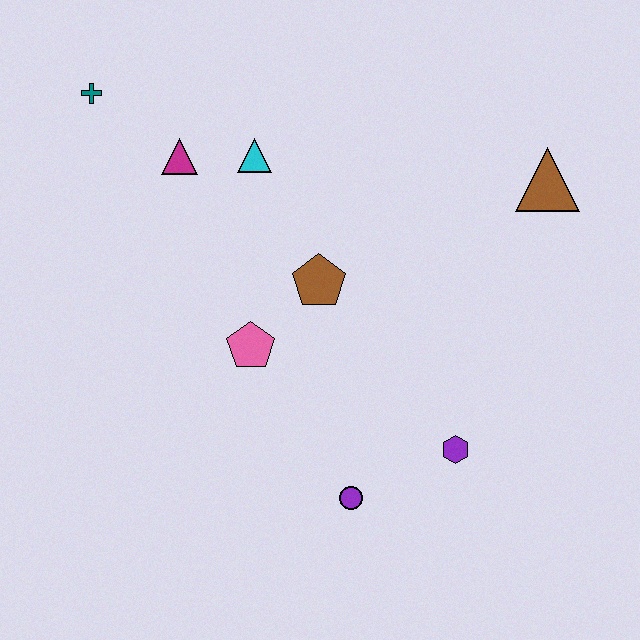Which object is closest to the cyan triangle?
The magenta triangle is closest to the cyan triangle.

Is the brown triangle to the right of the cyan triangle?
Yes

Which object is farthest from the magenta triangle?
The purple hexagon is farthest from the magenta triangle.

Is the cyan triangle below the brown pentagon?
No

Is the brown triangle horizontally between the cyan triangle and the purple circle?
No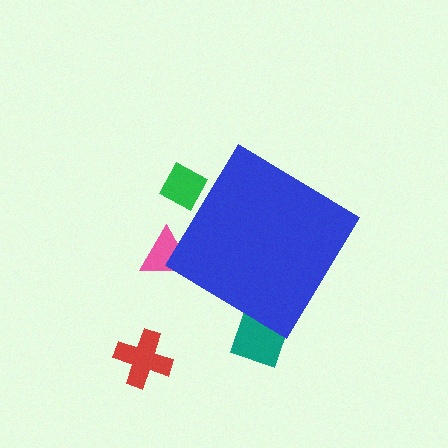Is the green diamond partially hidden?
Yes, the green diamond is partially hidden behind the blue diamond.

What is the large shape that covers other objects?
A blue diamond.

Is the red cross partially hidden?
No, the red cross is fully visible.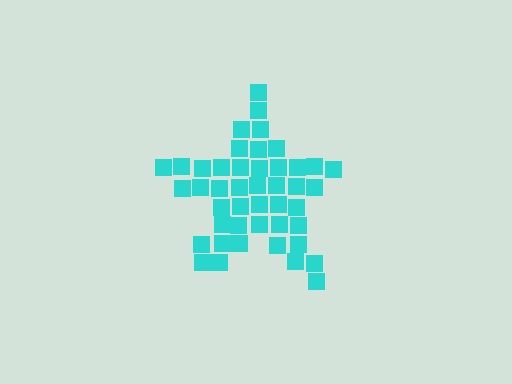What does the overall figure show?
The overall figure shows a star.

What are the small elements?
The small elements are squares.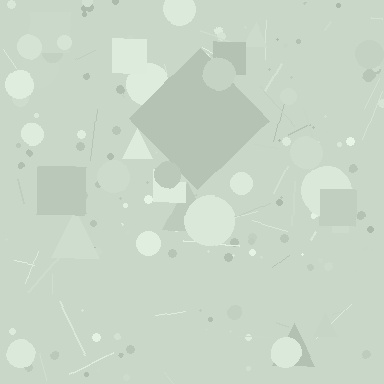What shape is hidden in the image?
A diamond is hidden in the image.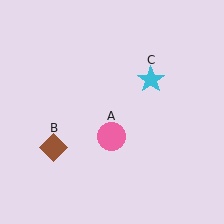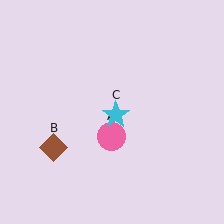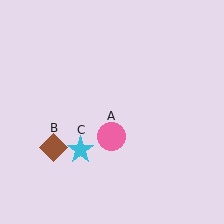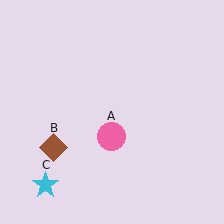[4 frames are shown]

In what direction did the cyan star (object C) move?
The cyan star (object C) moved down and to the left.